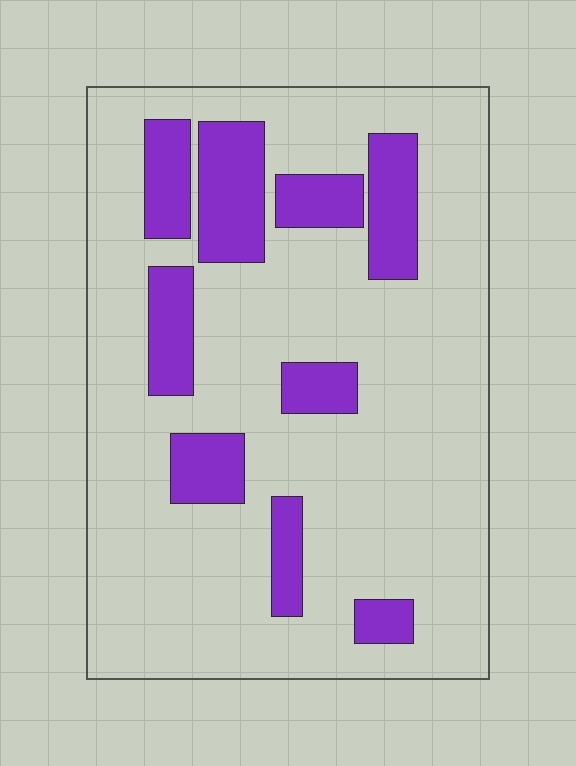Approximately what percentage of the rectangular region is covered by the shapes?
Approximately 20%.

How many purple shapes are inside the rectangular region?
9.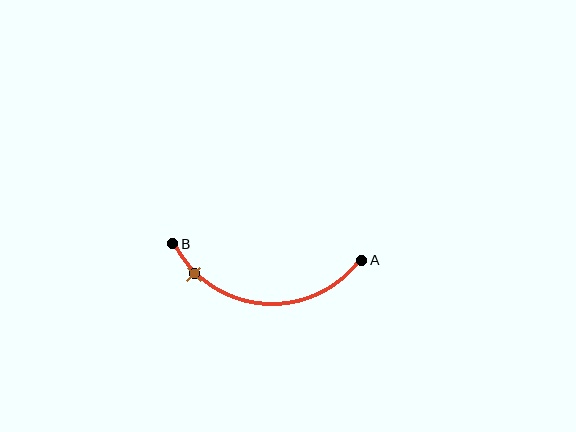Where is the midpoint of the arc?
The arc midpoint is the point on the curve farthest from the straight line joining A and B. It sits below that line.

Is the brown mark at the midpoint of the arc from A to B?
No. The brown mark lies on the arc but is closer to endpoint B. The arc midpoint would be at the point on the curve equidistant along the arc from both A and B.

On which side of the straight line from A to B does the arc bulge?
The arc bulges below the straight line connecting A and B.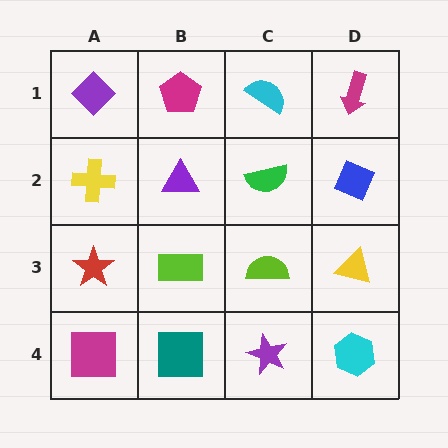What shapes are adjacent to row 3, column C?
A green semicircle (row 2, column C), a purple star (row 4, column C), a lime rectangle (row 3, column B), a yellow triangle (row 3, column D).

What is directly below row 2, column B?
A lime rectangle.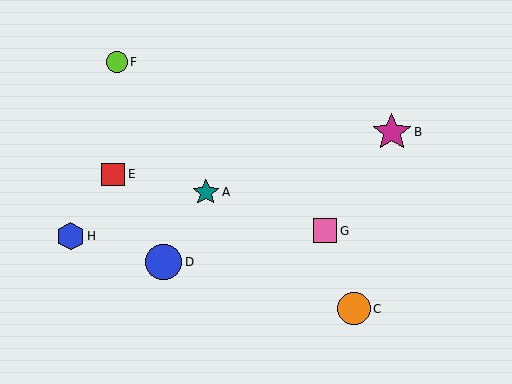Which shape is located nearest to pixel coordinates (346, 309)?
The orange circle (labeled C) at (354, 309) is nearest to that location.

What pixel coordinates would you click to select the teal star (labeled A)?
Click at (206, 192) to select the teal star A.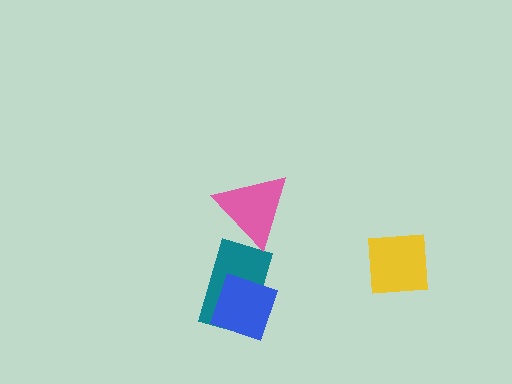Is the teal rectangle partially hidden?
Yes, it is partially covered by another shape.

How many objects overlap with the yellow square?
0 objects overlap with the yellow square.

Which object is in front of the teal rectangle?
The blue diamond is in front of the teal rectangle.